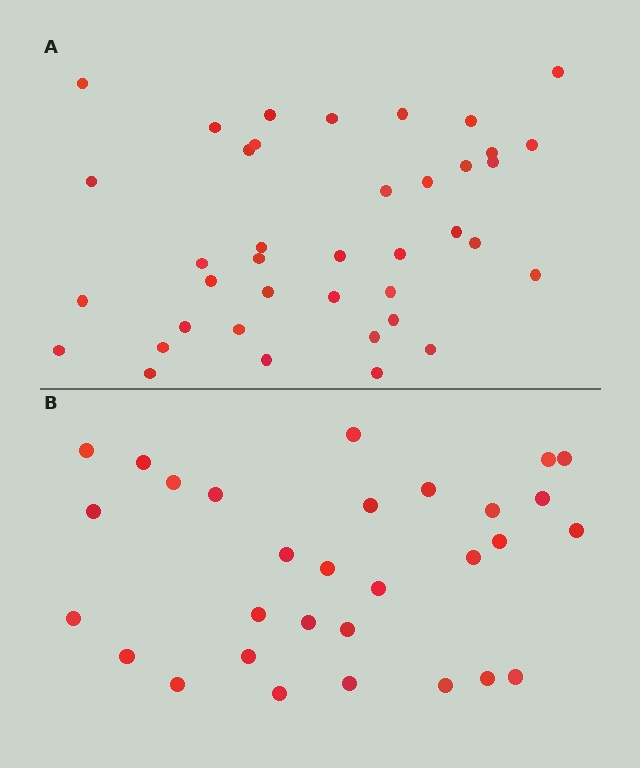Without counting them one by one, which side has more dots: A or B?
Region A (the top region) has more dots.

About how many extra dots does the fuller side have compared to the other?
Region A has roughly 8 or so more dots than region B.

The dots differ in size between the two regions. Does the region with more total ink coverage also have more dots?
No. Region B has more total ink coverage because its dots are larger, but region A actually contains more individual dots. Total area can be misleading — the number of items is what matters here.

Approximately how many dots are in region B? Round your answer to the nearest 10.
About 30 dots.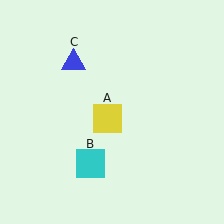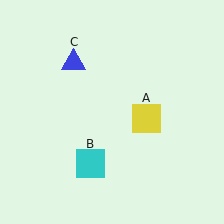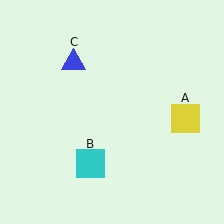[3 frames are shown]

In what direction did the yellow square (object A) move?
The yellow square (object A) moved right.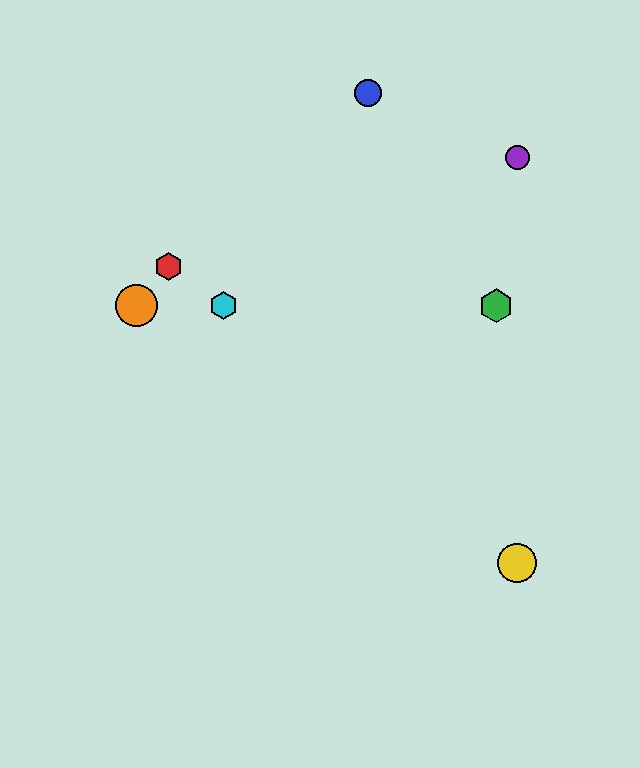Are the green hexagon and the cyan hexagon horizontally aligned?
Yes, both are at y≈306.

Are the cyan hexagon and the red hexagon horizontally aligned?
No, the cyan hexagon is at y≈306 and the red hexagon is at y≈267.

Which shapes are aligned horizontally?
The green hexagon, the orange circle, the cyan hexagon are aligned horizontally.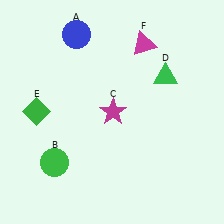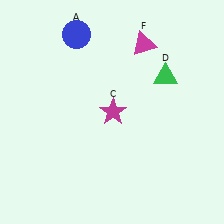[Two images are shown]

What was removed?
The green circle (B), the green diamond (E) were removed in Image 2.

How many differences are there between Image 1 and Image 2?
There are 2 differences between the two images.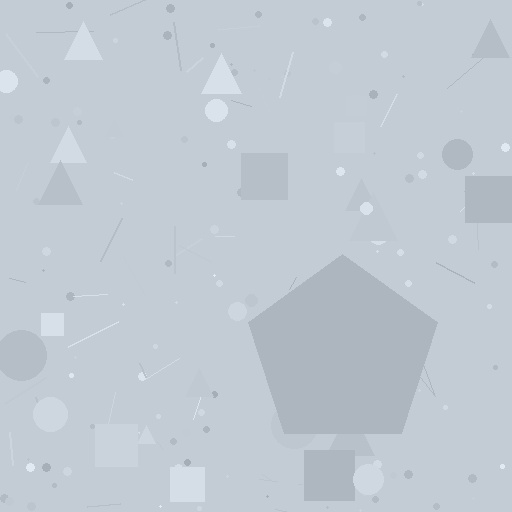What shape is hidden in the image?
A pentagon is hidden in the image.